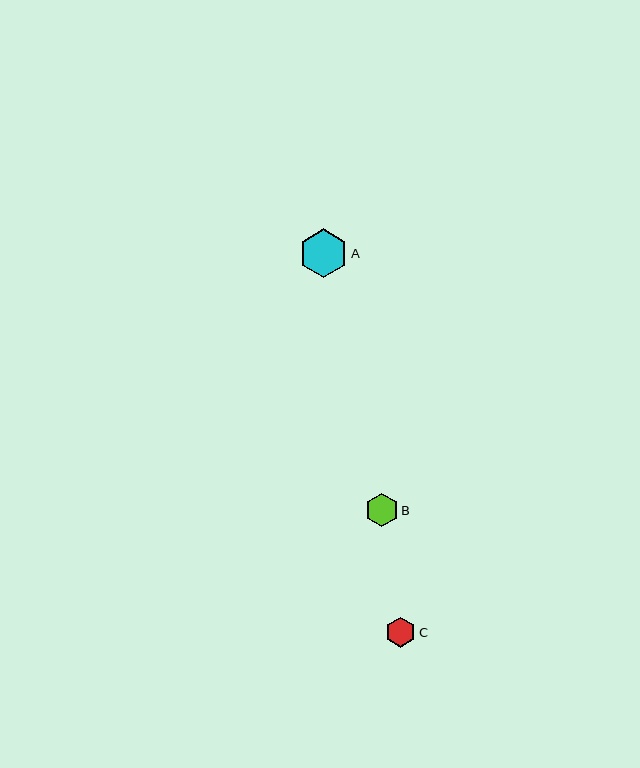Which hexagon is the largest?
Hexagon A is the largest with a size of approximately 49 pixels.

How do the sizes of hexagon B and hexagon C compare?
Hexagon B and hexagon C are approximately the same size.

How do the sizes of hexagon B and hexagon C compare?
Hexagon B and hexagon C are approximately the same size.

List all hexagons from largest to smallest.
From largest to smallest: A, B, C.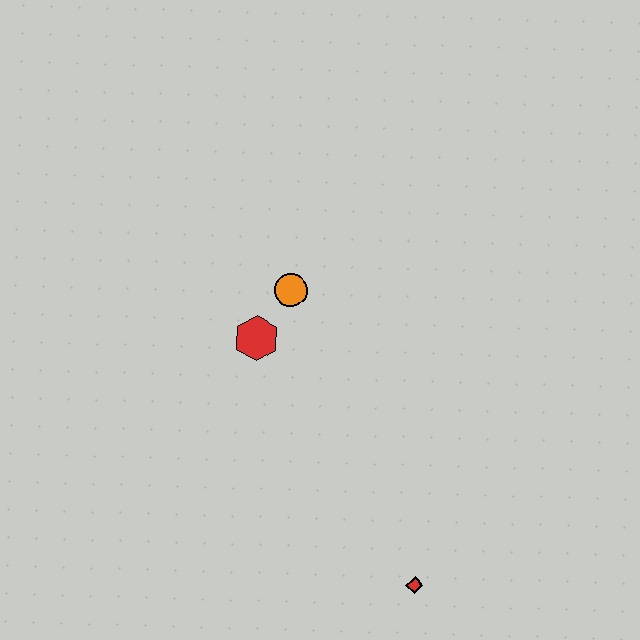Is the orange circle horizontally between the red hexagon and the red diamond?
Yes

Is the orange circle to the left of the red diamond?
Yes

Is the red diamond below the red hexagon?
Yes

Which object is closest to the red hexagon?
The orange circle is closest to the red hexagon.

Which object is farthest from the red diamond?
The orange circle is farthest from the red diamond.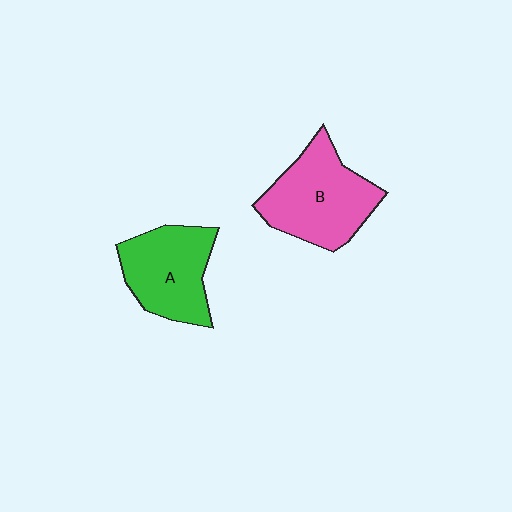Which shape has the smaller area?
Shape A (green).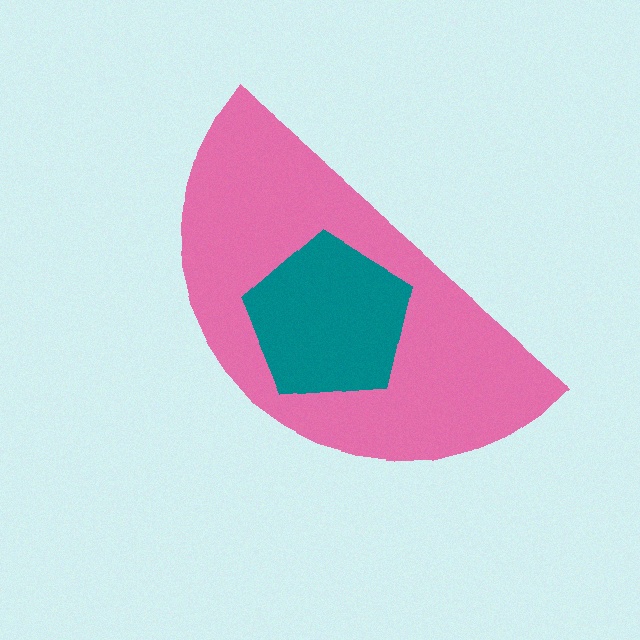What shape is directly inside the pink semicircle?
The teal pentagon.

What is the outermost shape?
The pink semicircle.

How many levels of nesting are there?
2.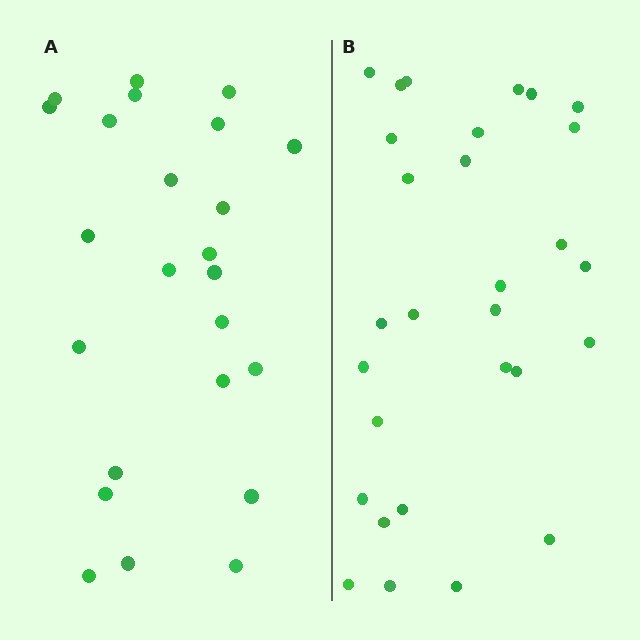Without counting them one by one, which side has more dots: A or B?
Region B (the right region) has more dots.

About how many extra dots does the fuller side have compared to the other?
Region B has about 5 more dots than region A.